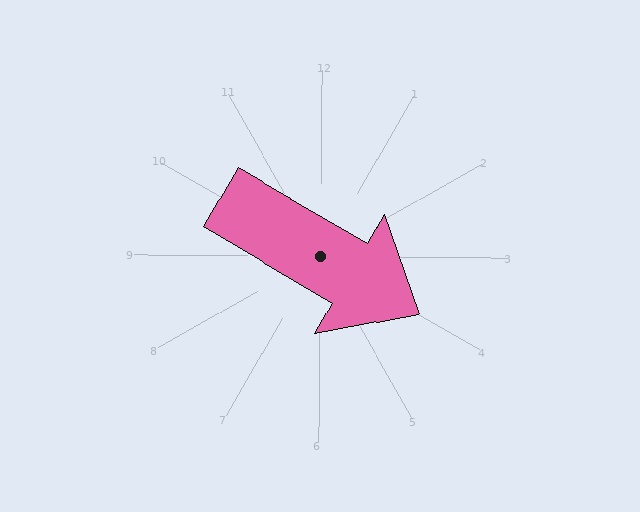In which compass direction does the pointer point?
Southeast.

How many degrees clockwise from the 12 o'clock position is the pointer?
Approximately 120 degrees.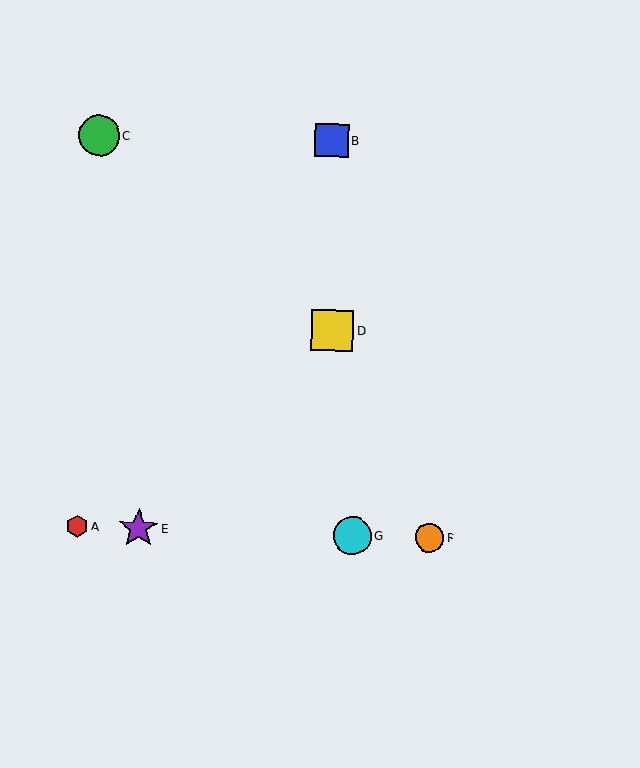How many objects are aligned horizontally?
4 objects (A, E, F, G) are aligned horizontally.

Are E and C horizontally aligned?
No, E is at y≈528 and C is at y≈135.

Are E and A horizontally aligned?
Yes, both are at y≈528.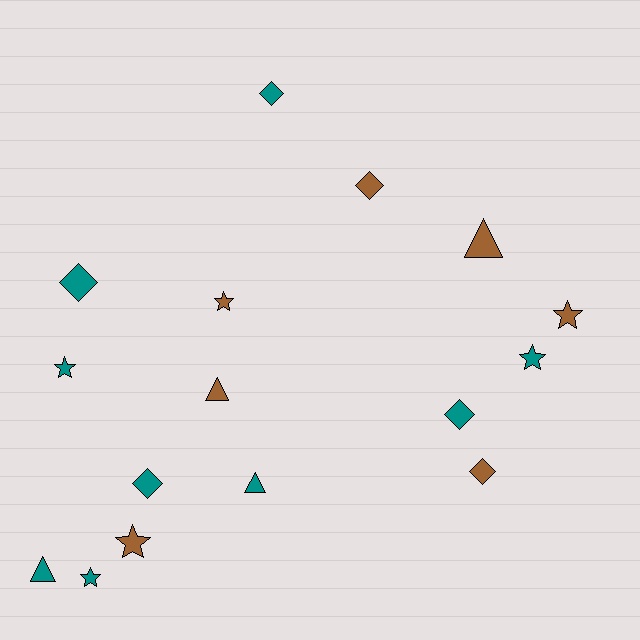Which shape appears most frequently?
Star, with 6 objects.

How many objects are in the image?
There are 16 objects.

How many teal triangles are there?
There are 2 teal triangles.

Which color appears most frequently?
Teal, with 9 objects.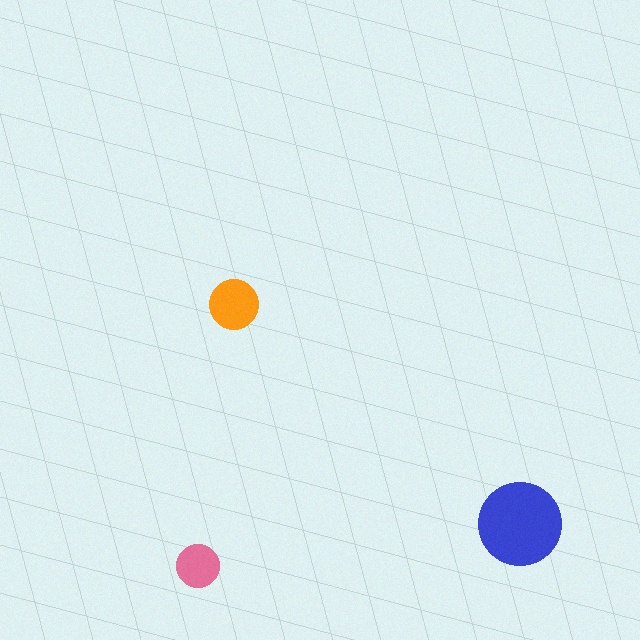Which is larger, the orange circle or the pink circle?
The orange one.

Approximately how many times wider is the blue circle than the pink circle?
About 2 times wider.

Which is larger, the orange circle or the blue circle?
The blue one.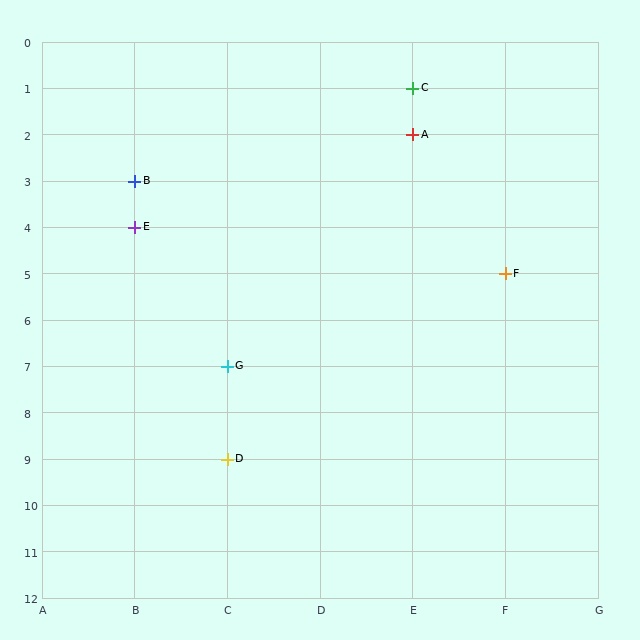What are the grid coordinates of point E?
Point E is at grid coordinates (B, 4).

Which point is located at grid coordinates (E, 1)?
Point C is at (E, 1).